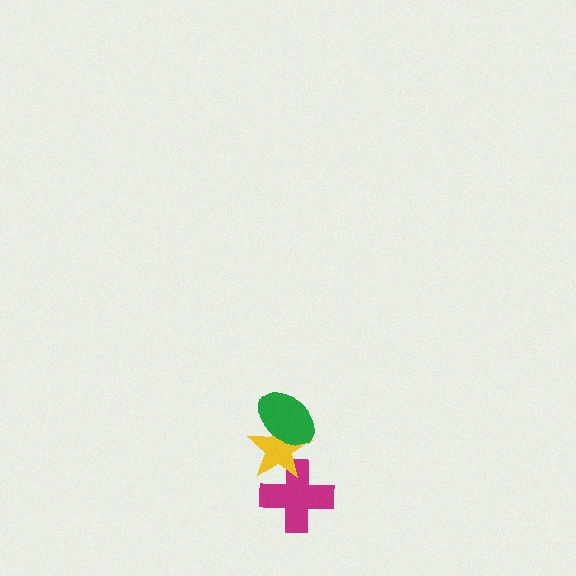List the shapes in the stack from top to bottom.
From top to bottom: the green ellipse, the yellow star, the magenta cross.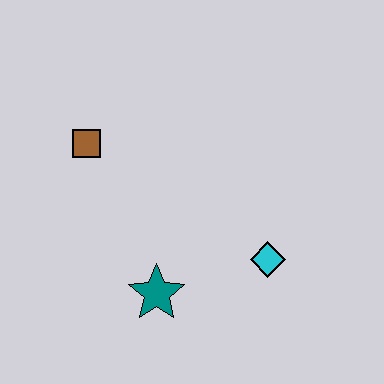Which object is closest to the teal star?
The cyan diamond is closest to the teal star.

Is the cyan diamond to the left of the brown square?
No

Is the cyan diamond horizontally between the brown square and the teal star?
No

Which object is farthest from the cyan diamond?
The brown square is farthest from the cyan diamond.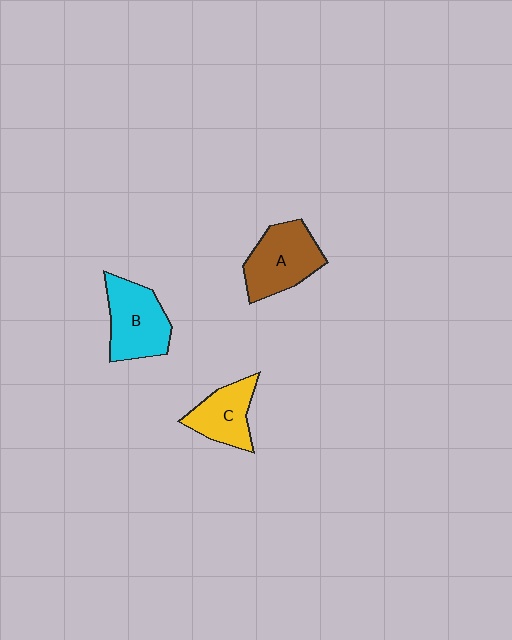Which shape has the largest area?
Shape A (brown).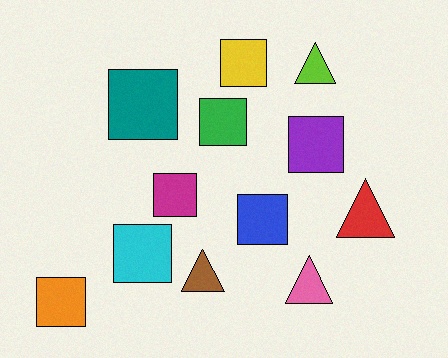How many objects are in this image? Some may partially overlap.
There are 12 objects.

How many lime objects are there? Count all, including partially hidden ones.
There is 1 lime object.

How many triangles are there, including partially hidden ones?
There are 4 triangles.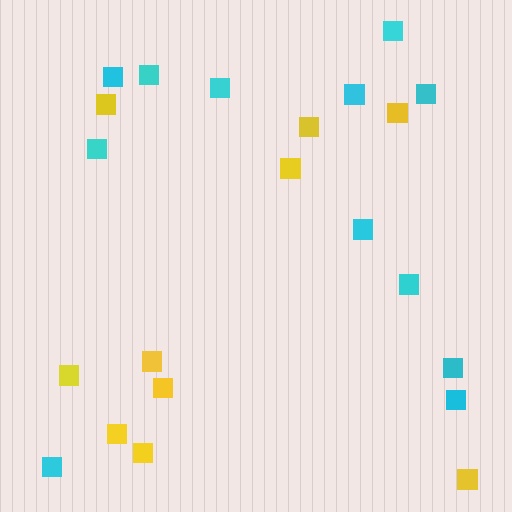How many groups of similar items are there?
There are 2 groups: one group of yellow squares (10) and one group of cyan squares (12).